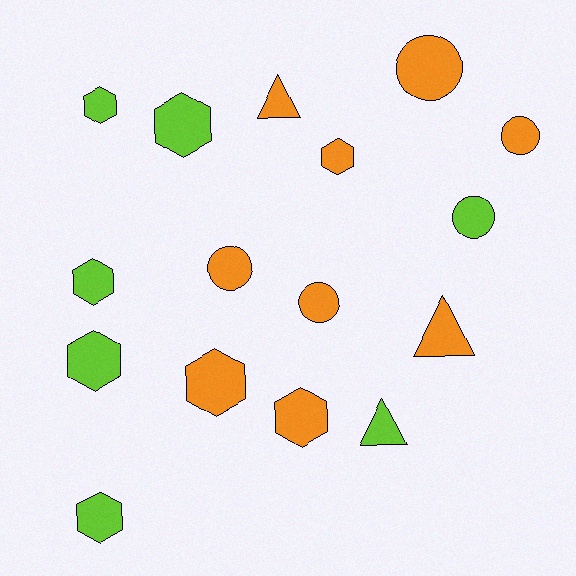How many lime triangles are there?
There is 1 lime triangle.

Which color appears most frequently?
Orange, with 9 objects.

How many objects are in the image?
There are 16 objects.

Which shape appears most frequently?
Hexagon, with 8 objects.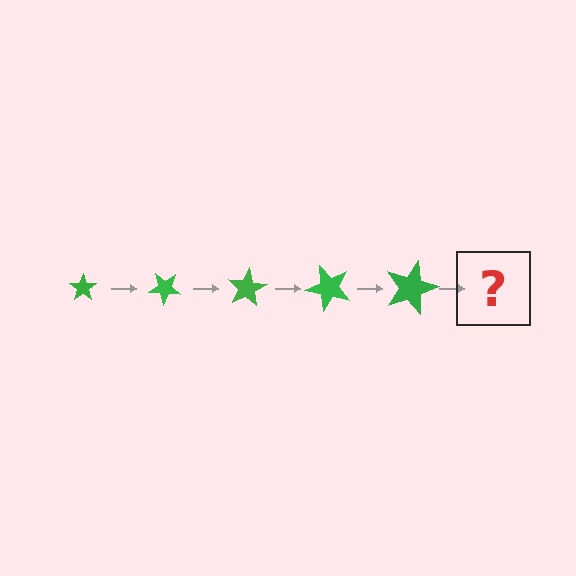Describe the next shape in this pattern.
It should be a star, larger than the previous one and rotated 200 degrees from the start.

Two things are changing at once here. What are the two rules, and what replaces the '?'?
The two rules are that the star grows larger each step and it rotates 40 degrees each step. The '?' should be a star, larger than the previous one and rotated 200 degrees from the start.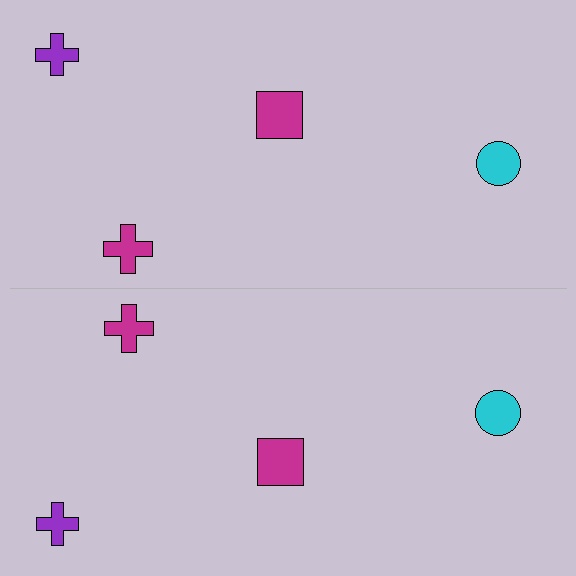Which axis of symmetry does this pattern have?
The pattern has a horizontal axis of symmetry running through the center of the image.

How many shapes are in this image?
There are 8 shapes in this image.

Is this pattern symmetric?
Yes, this pattern has bilateral (reflection) symmetry.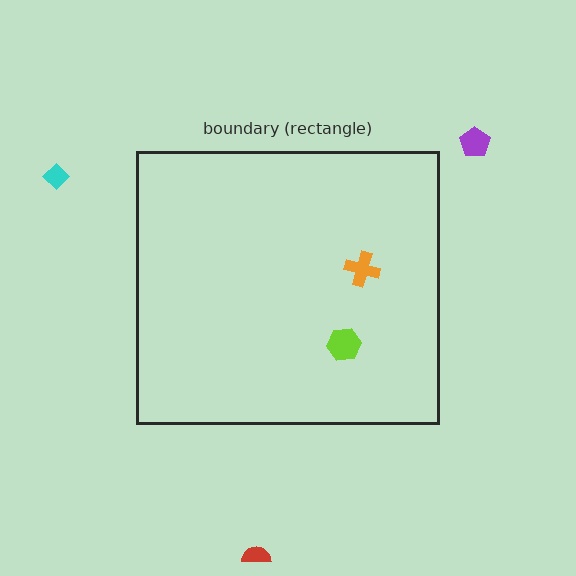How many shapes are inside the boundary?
2 inside, 3 outside.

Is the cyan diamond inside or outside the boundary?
Outside.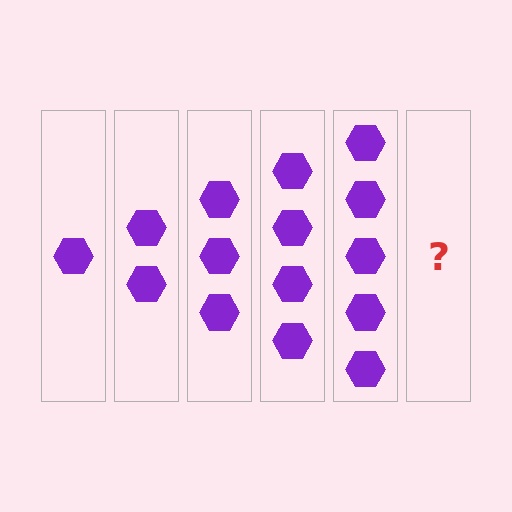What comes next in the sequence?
The next element should be 6 hexagons.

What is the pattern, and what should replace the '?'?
The pattern is that each step adds one more hexagon. The '?' should be 6 hexagons.